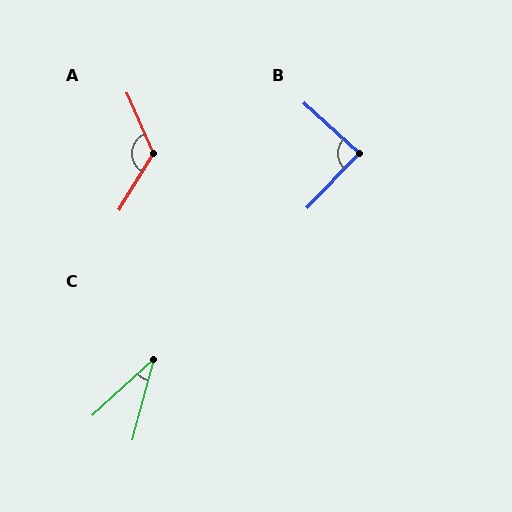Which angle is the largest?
A, at approximately 125 degrees.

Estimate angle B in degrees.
Approximately 89 degrees.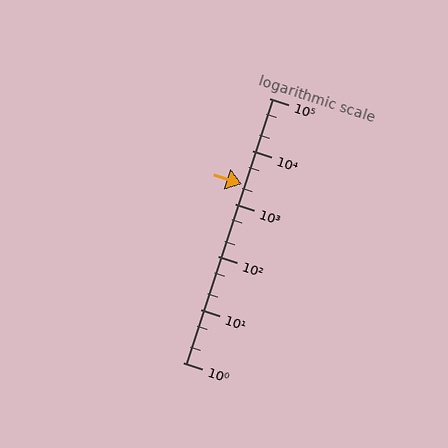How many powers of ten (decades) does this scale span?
The scale spans 5 decades, from 1 to 100000.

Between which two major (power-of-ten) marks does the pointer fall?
The pointer is between 1000 and 10000.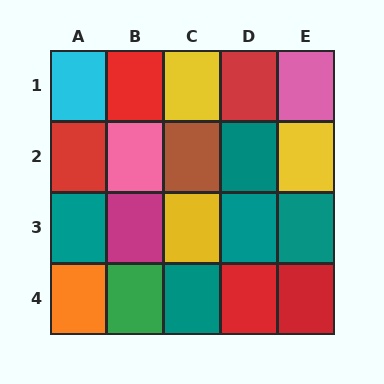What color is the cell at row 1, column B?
Red.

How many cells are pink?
2 cells are pink.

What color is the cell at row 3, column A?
Teal.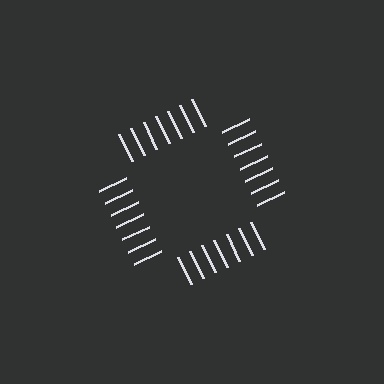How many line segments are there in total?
28 — 7 along each of the 4 edges.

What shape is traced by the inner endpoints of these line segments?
An illusory square — the line segments terminate on its edges but no continuous stroke is drawn.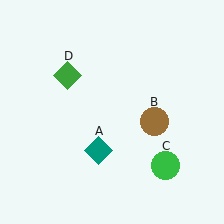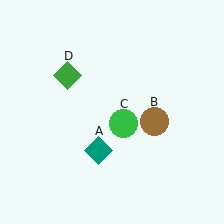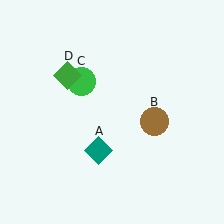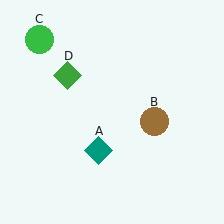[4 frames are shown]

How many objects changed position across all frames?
1 object changed position: green circle (object C).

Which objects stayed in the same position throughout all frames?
Teal diamond (object A) and brown circle (object B) and green diamond (object D) remained stationary.